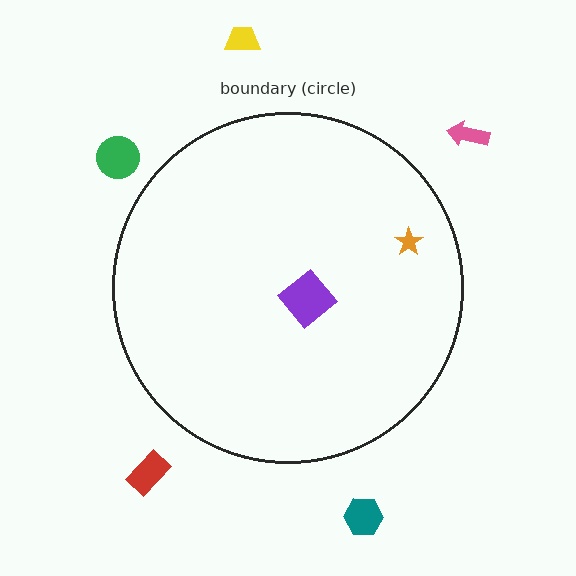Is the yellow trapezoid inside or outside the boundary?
Outside.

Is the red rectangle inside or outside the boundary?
Outside.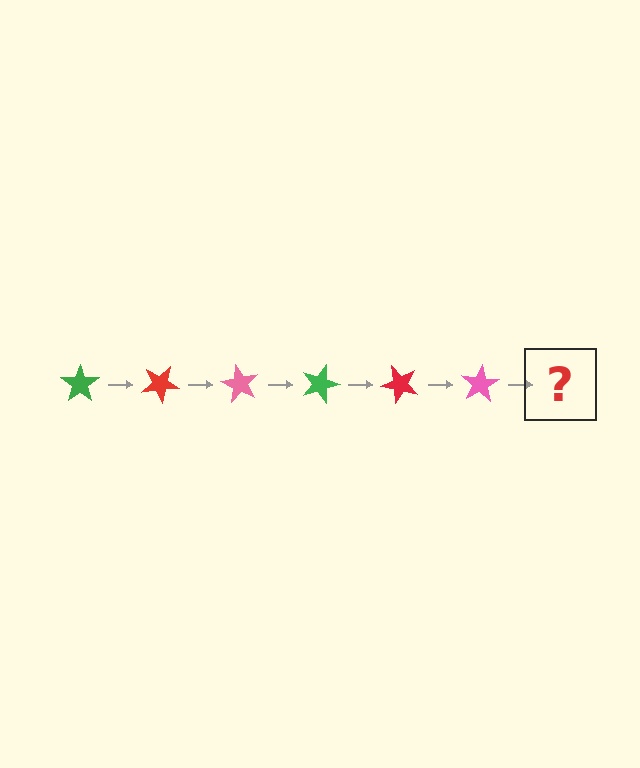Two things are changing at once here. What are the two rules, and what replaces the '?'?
The two rules are that it rotates 30 degrees each step and the color cycles through green, red, and pink. The '?' should be a green star, rotated 180 degrees from the start.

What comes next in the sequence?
The next element should be a green star, rotated 180 degrees from the start.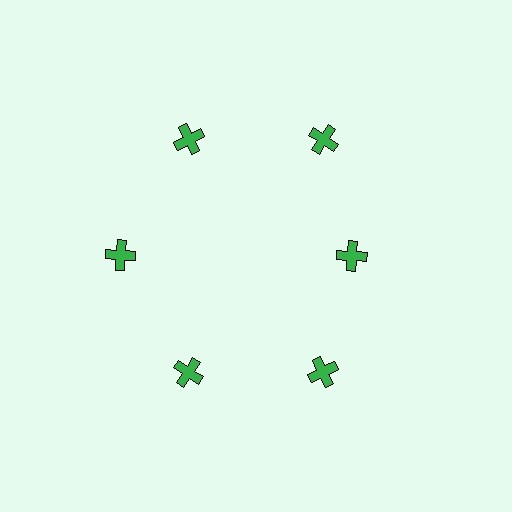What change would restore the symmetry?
The symmetry would be restored by moving it outward, back onto the ring so that all 6 crosses sit at equal angles and equal distance from the center.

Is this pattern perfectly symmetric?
No. The 6 green crosses are arranged in a ring, but one element near the 3 o'clock position is pulled inward toward the center, breaking the 6-fold rotational symmetry.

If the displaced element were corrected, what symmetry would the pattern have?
It would have 6-fold rotational symmetry — the pattern would map onto itself every 60 degrees.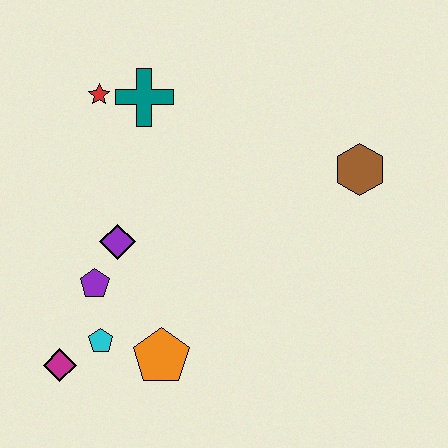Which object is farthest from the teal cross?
The magenta diamond is farthest from the teal cross.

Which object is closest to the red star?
The teal cross is closest to the red star.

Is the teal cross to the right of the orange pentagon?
No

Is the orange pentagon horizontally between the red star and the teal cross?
No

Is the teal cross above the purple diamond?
Yes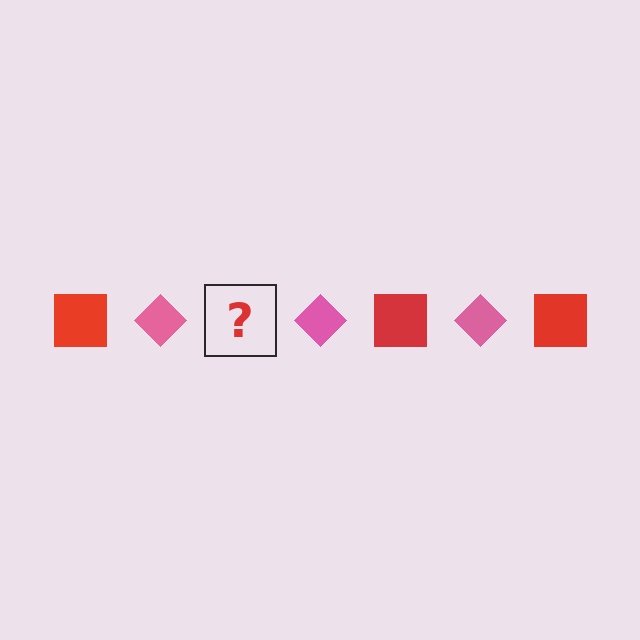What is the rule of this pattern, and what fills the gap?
The rule is that the pattern alternates between red square and pink diamond. The gap should be filled with a red square.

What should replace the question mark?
The question mark should be replaced with a red square.